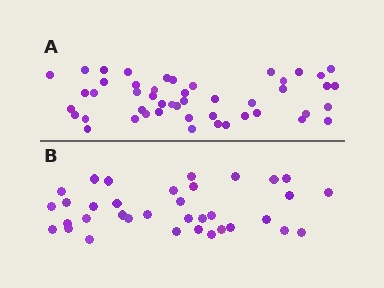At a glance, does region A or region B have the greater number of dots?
Region A (the top region) has more dots.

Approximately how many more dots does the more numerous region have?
Region A has approximately 15 more dots than region B.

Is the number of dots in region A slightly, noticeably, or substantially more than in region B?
Region A has noticeably more, but not dramatically so. The ratio is roughly 1.4 to 1.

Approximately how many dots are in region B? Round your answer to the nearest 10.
About 40 dots. (The exact count is 35, which rounds to 40.)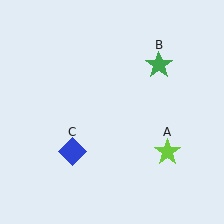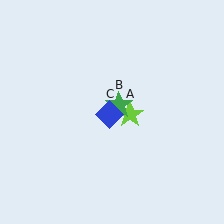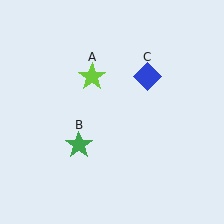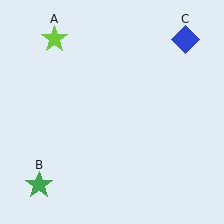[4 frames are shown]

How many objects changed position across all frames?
3 objects changed position: lime star (object A), green star (object B), blue diamond (object C).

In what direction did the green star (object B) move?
The green star (object B) moved down and to the left.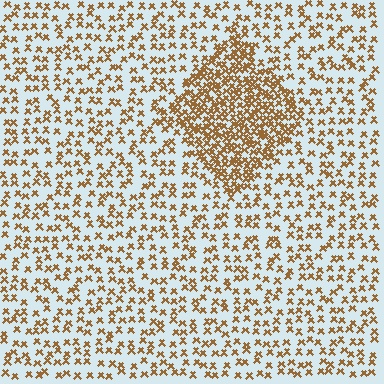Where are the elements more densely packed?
The elements are more densely packed inside the diamond boundary.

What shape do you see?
I see a diamond.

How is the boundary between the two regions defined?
The boundary is defined by a change in element density (approximately 2.4x ratio). All elements are the same color, size, and shape.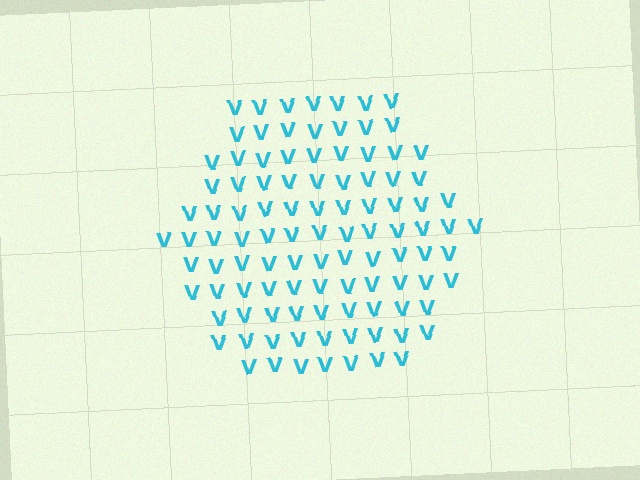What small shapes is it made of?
It is made of small letter V's.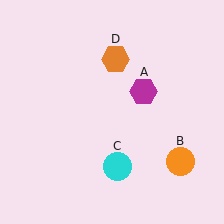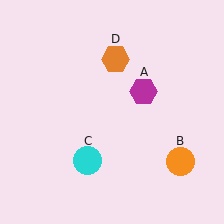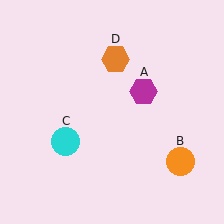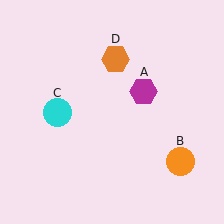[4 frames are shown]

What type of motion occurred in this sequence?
The cyan circle (object C) rotated clockwise around the center of the scene.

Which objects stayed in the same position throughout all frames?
Magenta hexagon (object A) and orange circle (object B) and orange hexagon (object D) remained stationary.